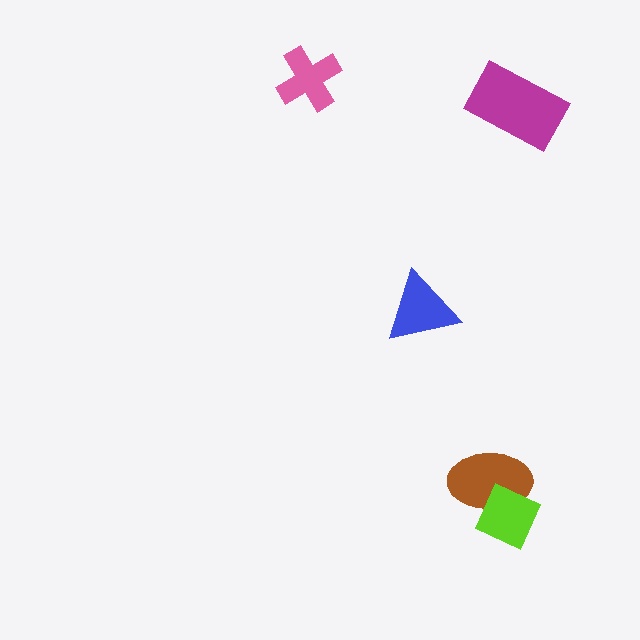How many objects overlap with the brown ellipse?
1 object overlaps with the brown ellipse.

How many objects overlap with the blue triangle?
0 objects overlap with the blue triangle.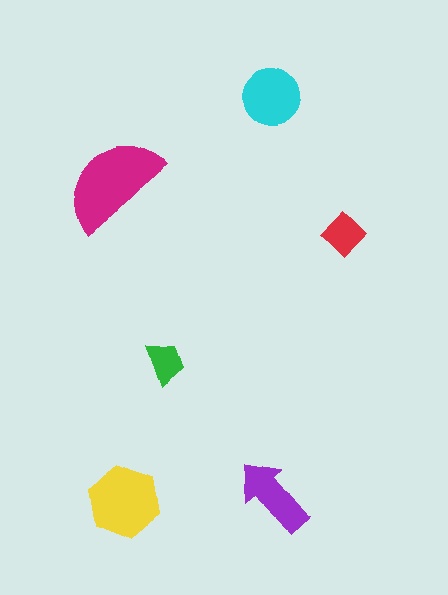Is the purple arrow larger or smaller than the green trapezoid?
Larger.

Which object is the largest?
The magenta semicircle.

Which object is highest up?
The cyan circle is topmost.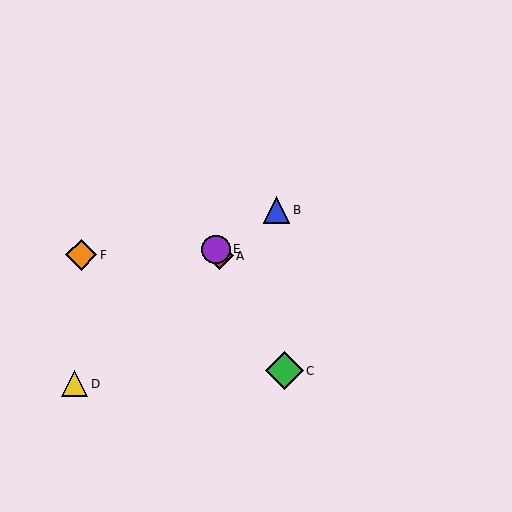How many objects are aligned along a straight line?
3 objects (A, C, E) are aligned along a straight line.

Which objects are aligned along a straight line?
Objects A, C, E are aligned along a straight line.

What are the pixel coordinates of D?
Object D is at (75, 384).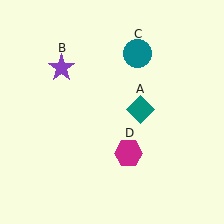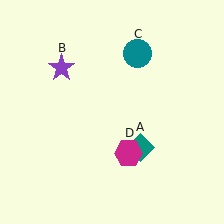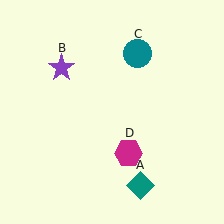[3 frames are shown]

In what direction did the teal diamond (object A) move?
The teal diamond (object A) moved down.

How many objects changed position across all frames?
1 object changed position: teal diamond (object A).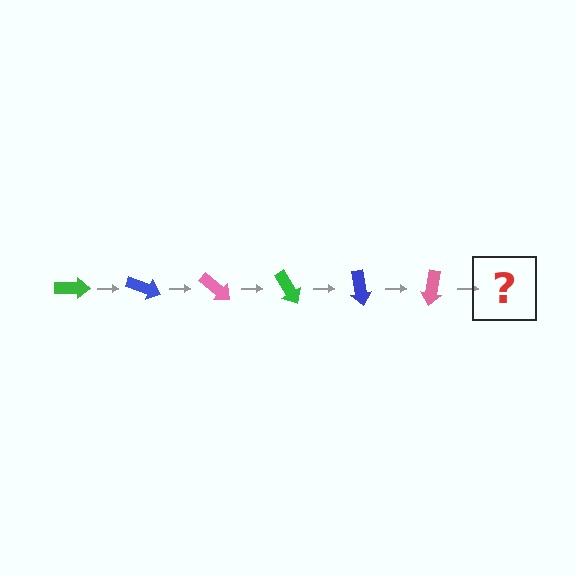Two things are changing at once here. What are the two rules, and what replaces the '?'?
The two rules are that it rotates 20 degrees each step and the color cycles through green, blue, and pink. The '?' should be a green arrow, rotated 120 degrees from the start.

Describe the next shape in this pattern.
It should be a green arrow, rotated 120 degrees from the start.